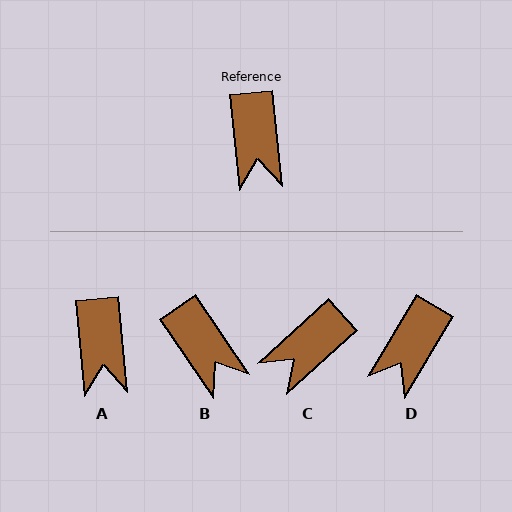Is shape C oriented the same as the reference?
No, it is off by about 53 degrees.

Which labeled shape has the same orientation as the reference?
A.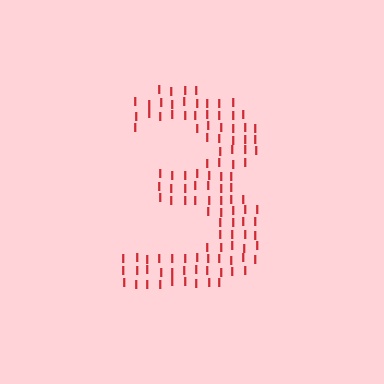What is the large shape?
The large shape is the digit 3.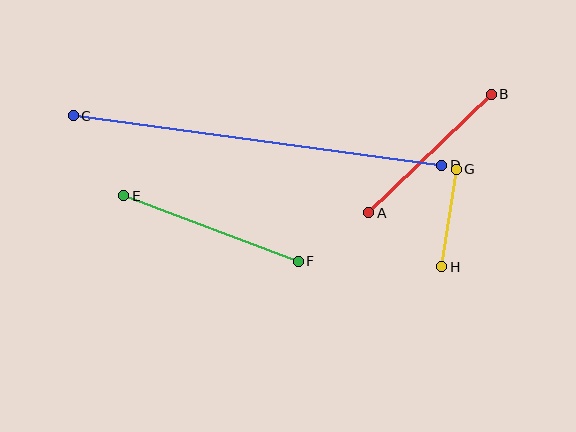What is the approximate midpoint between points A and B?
The midpoint is at approximately (430, 153) pixels.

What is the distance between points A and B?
The distance is approximately 170 pixels.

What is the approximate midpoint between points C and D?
The midpoint is at approximately (257, 141) pixels.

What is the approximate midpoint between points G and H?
The midpoint is at approximately (449, 218) pixels.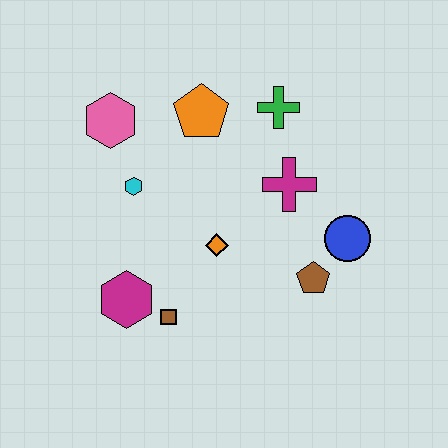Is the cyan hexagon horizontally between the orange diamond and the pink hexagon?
Yes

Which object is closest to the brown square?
The magenta hexagon is closest to the brown square.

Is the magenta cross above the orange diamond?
Yes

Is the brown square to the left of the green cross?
Yes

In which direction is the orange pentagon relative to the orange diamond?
The orange pentagon is above the orange diamond.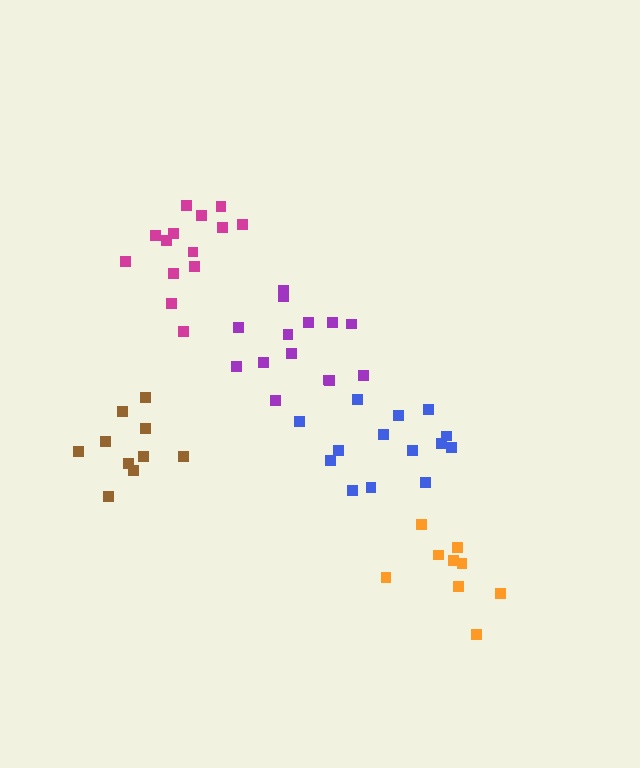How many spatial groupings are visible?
There are 5 spatial groupings.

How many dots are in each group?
Group 1: 10 dots, Group 2: 14 dots, Group 3: 14 dots, Group 4: 14 dots, Group 5: 9 dots (61 total).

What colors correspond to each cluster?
The clusters are colored: brown, magenta, purple, blue, orange.